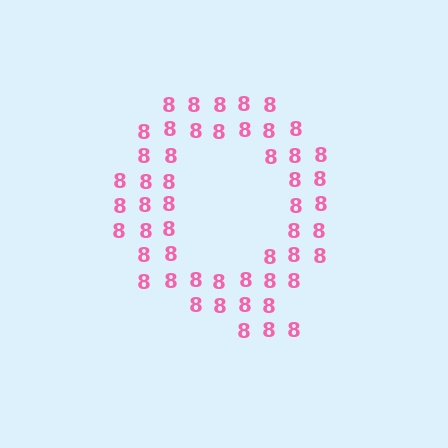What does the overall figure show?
The overall figure shows the letter Q.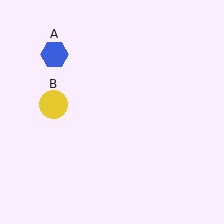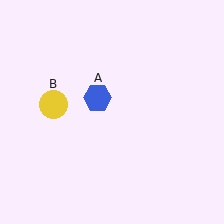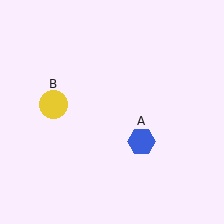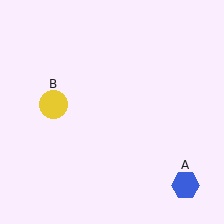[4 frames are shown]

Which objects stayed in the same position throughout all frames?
Yellow circle (object B) remained stationary.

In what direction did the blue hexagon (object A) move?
The blue hexagon (object A) moved down and to the right.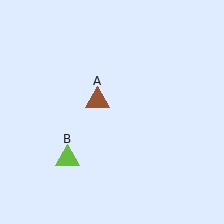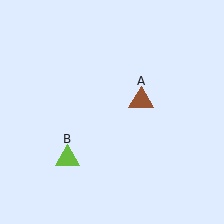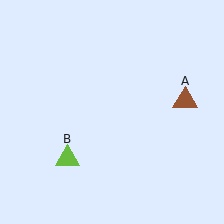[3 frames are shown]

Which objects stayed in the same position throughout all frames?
Lime triangle (object B) remained stationary.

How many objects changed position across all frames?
1 object changed position: brown triangle (object A).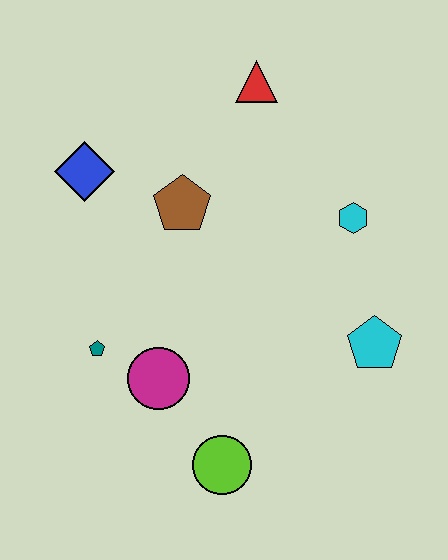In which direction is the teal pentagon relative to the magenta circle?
The teal pentagon is to the left of the magenta circle.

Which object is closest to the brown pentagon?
The blue diamond is closest to the brown pentagon.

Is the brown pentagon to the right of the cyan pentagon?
No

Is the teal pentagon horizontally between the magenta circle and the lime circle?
No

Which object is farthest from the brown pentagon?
The lime circle is farthest from the brown pentagon.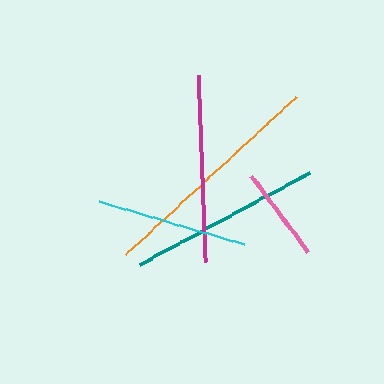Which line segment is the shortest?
The pink line is the shortest at approximately 95 pixels.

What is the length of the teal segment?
The teal segment is approximately 194 pixels long.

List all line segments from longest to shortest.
From longest to shortest: orange, teal, magenta, cyan, pink.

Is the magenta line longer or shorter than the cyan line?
The magenta line is longer than the cyan line.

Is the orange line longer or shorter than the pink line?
The orange line is longer than the pink line.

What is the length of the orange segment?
The orange segment is approximately 231 pixels long.